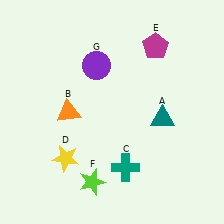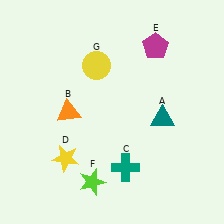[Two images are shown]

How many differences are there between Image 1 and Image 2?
There is 1 difference between the two images.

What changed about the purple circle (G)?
In Image 1, G is purple. In Image 2, it changed to yellow.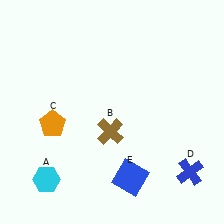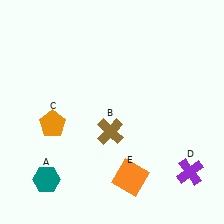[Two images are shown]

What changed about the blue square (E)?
In Image 1, E is blue. In Image 2, it changed to orange.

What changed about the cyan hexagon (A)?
In Image 1, A is cyan. In Image 2, it changed to teal.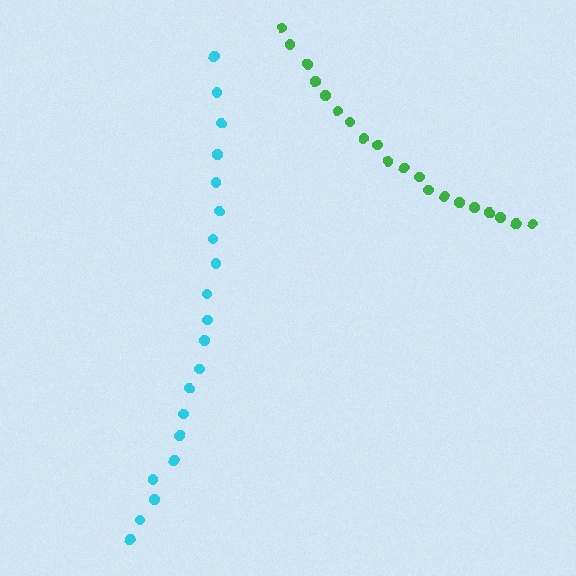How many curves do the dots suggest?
There are 2 distinct paths.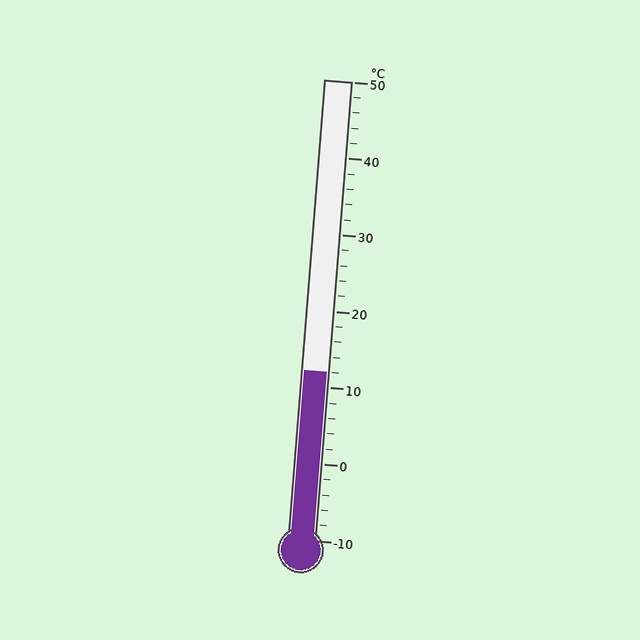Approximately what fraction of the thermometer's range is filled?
The thermometer is filled to approximately 35% of its range.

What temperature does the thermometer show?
The thermometer shows approximately 12°C.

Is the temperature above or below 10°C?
The temperature is above 10°C.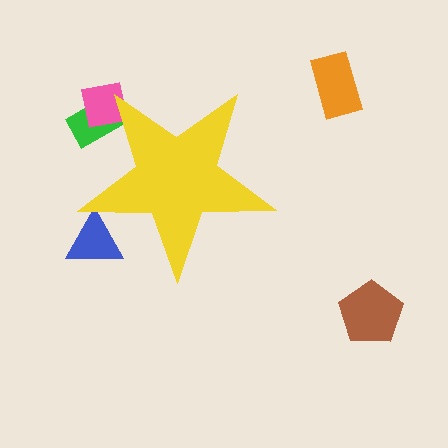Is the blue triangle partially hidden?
Yes, the blue triangle is partially hidden behind the yellow star.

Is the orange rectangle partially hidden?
No, the orange rectangle is fully visible.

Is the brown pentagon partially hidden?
No, the brown pentagon is fully visible.